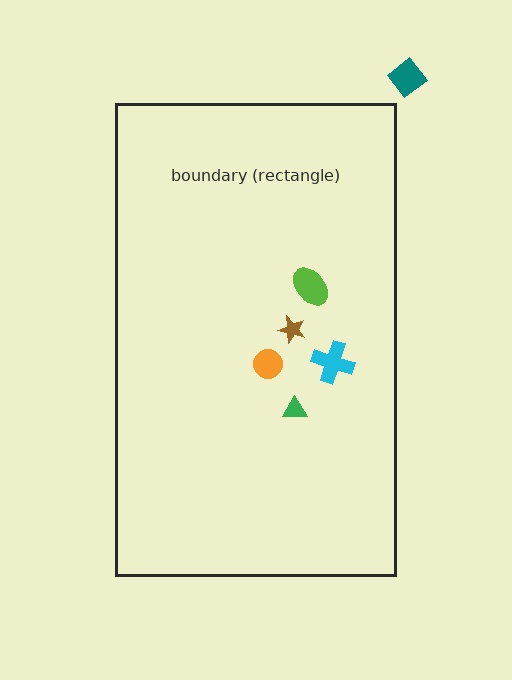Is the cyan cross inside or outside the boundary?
Inside.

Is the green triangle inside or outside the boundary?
Inside.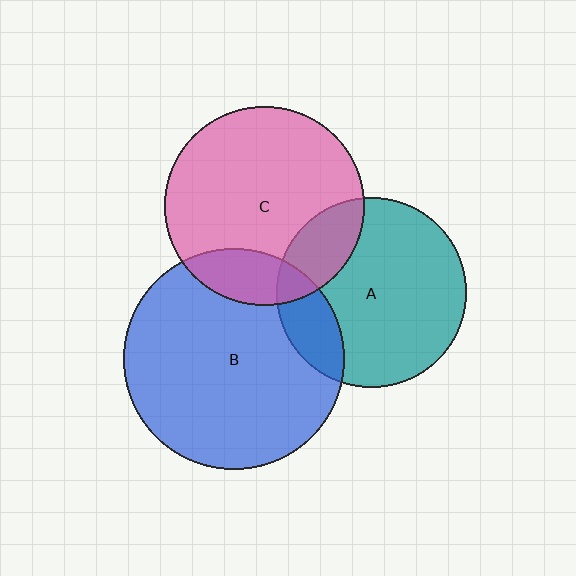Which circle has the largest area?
Circle B (blue).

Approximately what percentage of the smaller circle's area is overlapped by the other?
Approximately 15%.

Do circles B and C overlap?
Yes.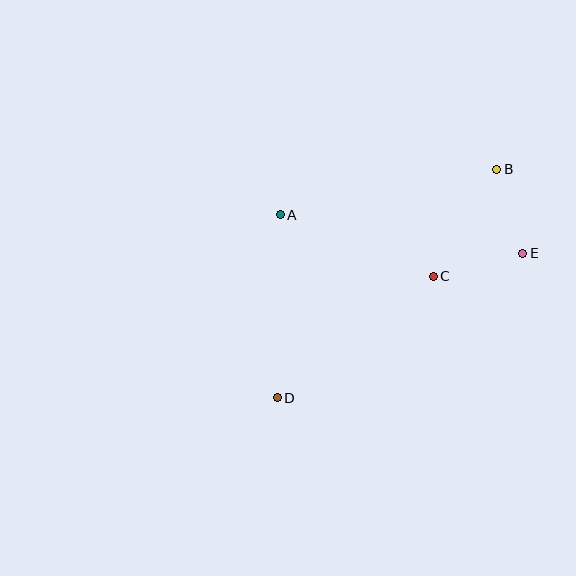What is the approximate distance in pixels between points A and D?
The distance between A and D is approximately 183 pixels.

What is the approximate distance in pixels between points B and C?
The distance between B and C is approximately 124 pixels.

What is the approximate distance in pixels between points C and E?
The distance between C and E is approximately 93 pixels.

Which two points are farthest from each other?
Points B and D are farthest from each other.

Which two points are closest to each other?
Points B and E are closest to each other.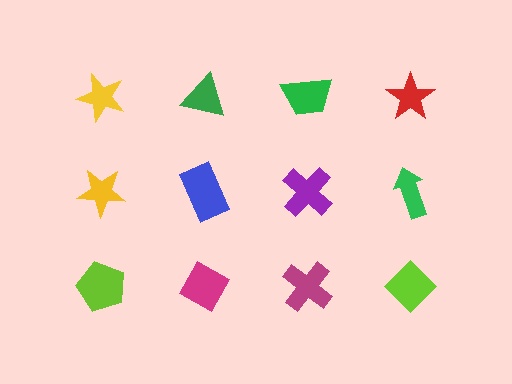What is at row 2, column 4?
A green arrow.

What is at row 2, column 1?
A yellow star.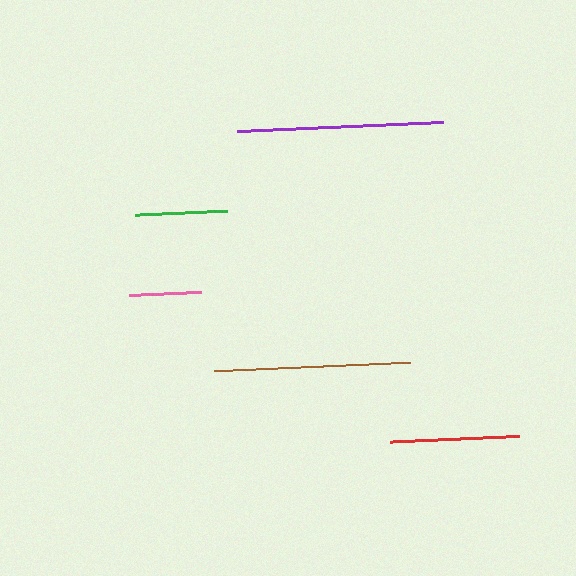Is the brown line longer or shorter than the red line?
The brown line is longer than the red line.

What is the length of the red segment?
The red segment is approximately 129 pixels long.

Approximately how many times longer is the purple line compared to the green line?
The purple line is approximately 2.2 times the length of the green line.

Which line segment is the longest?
The purple line is the longest at approximately 206 pixels.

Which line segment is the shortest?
The pink line is the shortest at approximately 72 pixels.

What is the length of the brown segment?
The brown segment is approximately 197 pixels long.